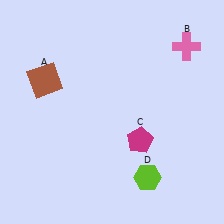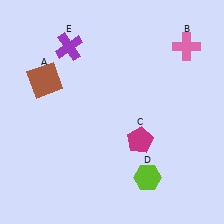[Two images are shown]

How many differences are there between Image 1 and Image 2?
There is 1 difference between the two images.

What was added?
A purple cross (E) was added in Image 2.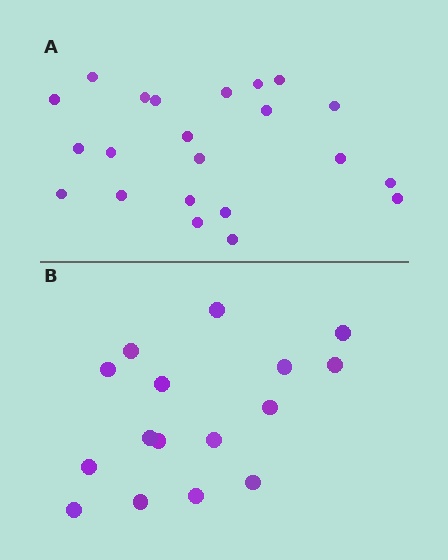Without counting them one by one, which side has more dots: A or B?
Region A (the top region) has more dots.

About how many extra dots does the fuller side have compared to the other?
Region A has about 6 more dots than region B.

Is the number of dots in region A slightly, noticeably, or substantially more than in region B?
Region A has noticeably more, but not dramatically so. The ratio is roughly 1.4 to 1.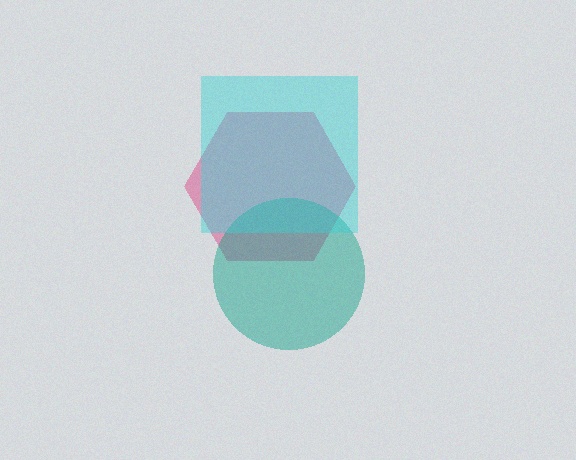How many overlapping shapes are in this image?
There are 3 overlapping shapes in the image.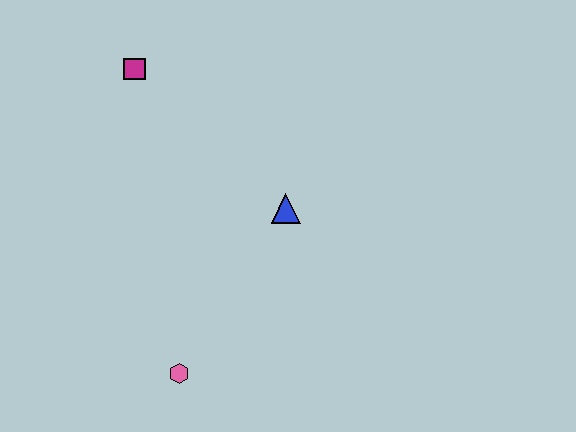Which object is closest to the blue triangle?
The pink hexagon is closest to the blue triangle.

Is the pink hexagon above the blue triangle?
No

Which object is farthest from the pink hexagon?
The magenta square is farthest from the pink hexagon.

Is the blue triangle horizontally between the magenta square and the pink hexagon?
No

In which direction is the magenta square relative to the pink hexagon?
The magenta square is above the pink hexagon.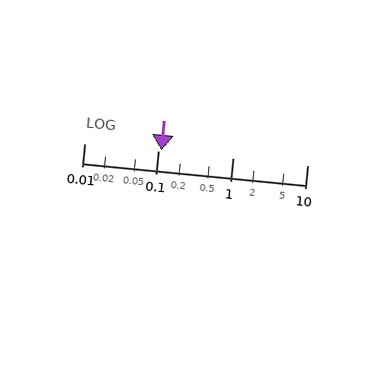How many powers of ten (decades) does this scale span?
The scale spans 3 decades, from 0.01 to 10.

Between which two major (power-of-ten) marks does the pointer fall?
The pointer is between 0.1 and 1.